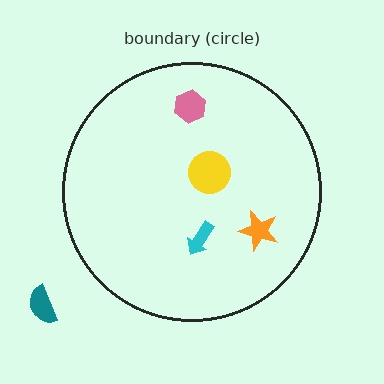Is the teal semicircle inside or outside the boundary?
Outside.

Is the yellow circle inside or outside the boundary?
Inside.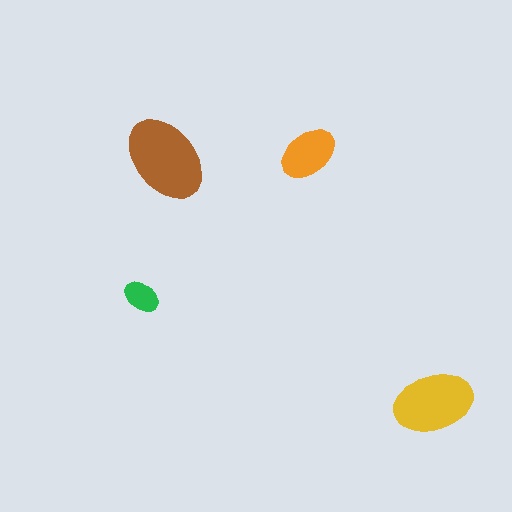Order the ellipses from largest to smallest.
the brown one, the yellow one, the orange one, the green one.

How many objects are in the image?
There are 4 objects in the image.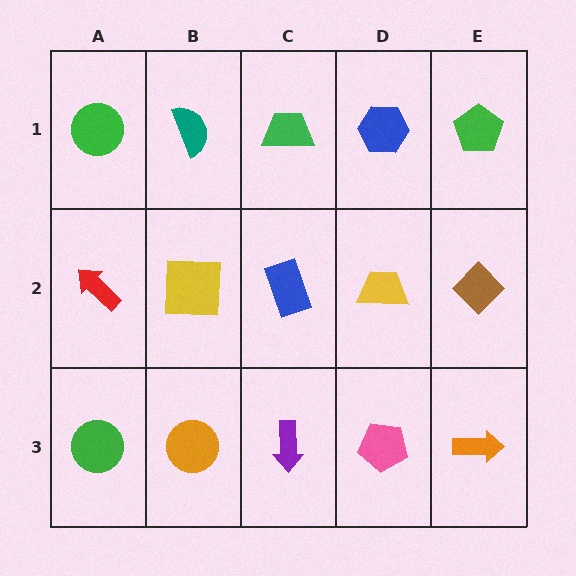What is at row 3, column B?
An orange circle.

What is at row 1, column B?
A teal semicircle.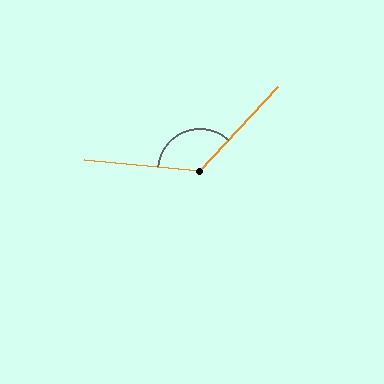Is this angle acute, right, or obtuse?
It is obtuse.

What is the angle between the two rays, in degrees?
Approximately 128 degrees.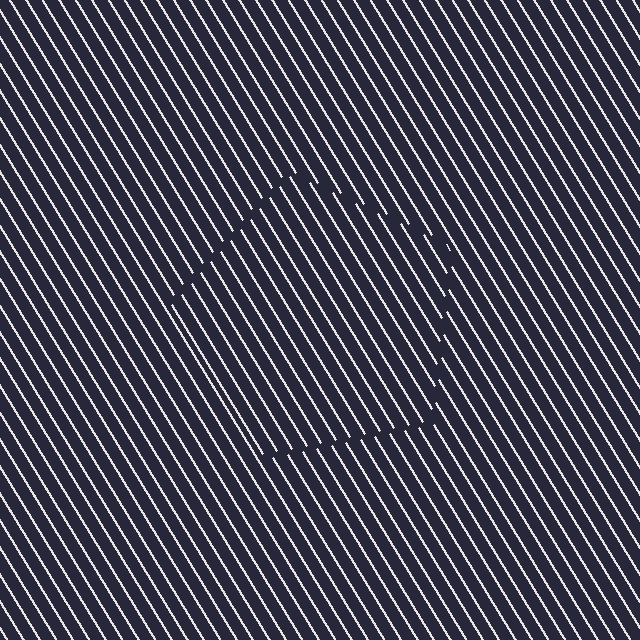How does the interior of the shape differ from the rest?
The interior of the shape contains the same grating, shifted by half a period — the contour is defined by the phase discontinuity where line-ends from the inner and outer gratings abut.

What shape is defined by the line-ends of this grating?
An illusory pentagon. The interior of the shape contains the same grating, shifted by half a period — the contour is defined by the phase discontinuity where line-ends from the inner and outer gratings abut.